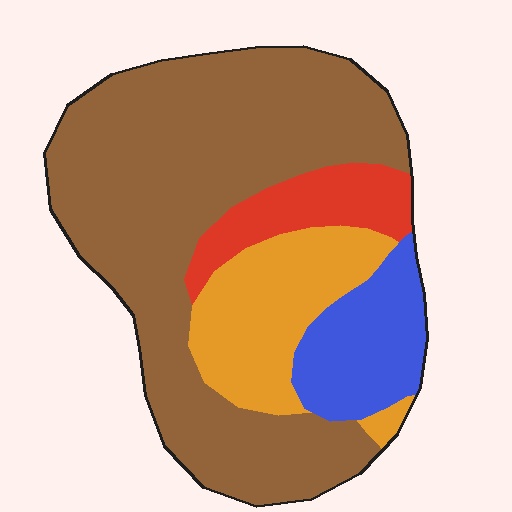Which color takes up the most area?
Brown, at roughly 60%.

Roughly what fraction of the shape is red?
Red covers about 10% of the shape.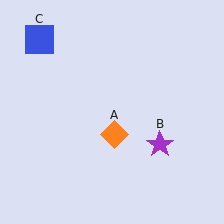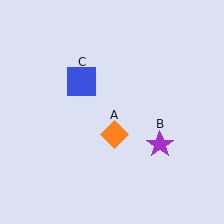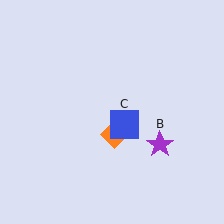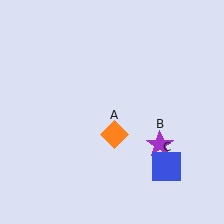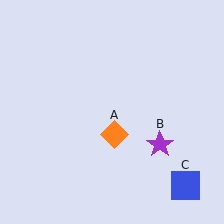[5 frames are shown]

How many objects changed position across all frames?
1 object changed position: blue square (object C).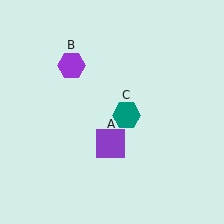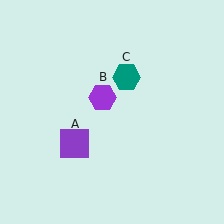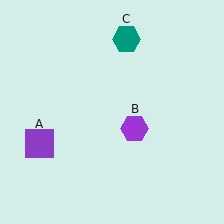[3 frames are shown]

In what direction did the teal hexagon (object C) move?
The teal hexagon (object C) moved up.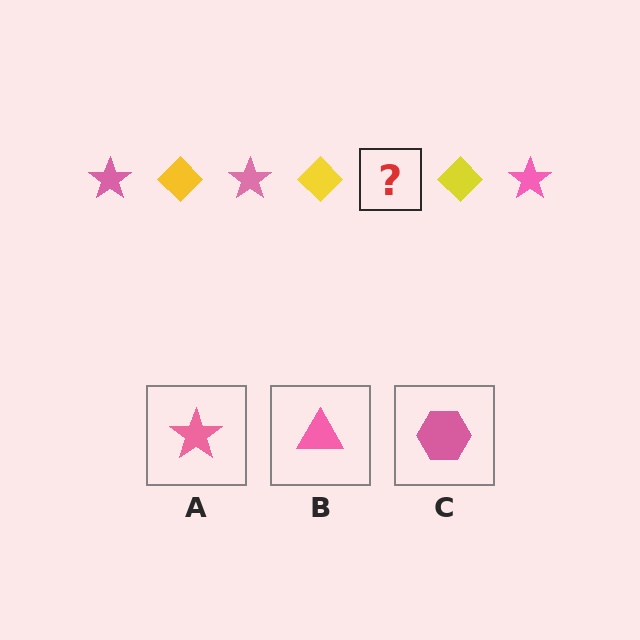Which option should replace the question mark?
Option A.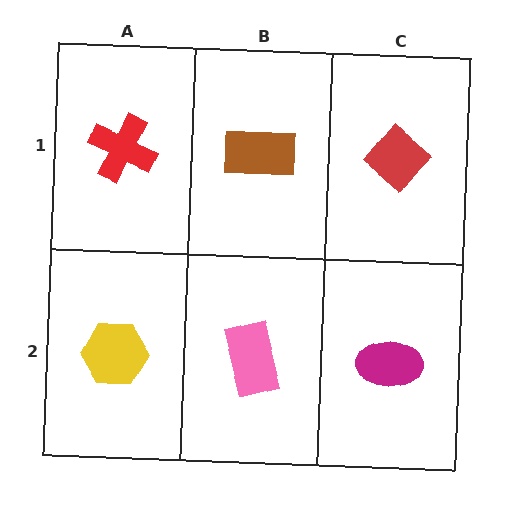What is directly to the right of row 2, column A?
A pink rectangle.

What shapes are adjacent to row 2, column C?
A red diamond (row 1, column C), a pink rectangle (row 2, column B).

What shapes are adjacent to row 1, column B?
A pink rectangle (row 2, column B), a red cross (row 1, column A), a red diamond (row 1, column C).